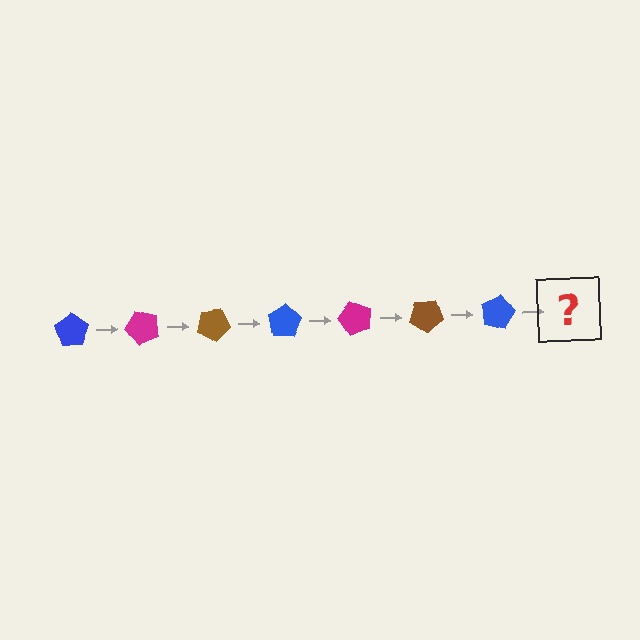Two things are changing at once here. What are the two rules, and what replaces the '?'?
The two rules are that it rotates 50 degrees each step and the color cycles through blue, magenta, and brown. The '?' should be a magenta pentagon, rotated 350 degrees from the start.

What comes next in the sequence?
The next element should be a magenta pentagon, rotated 350 degrees from the start.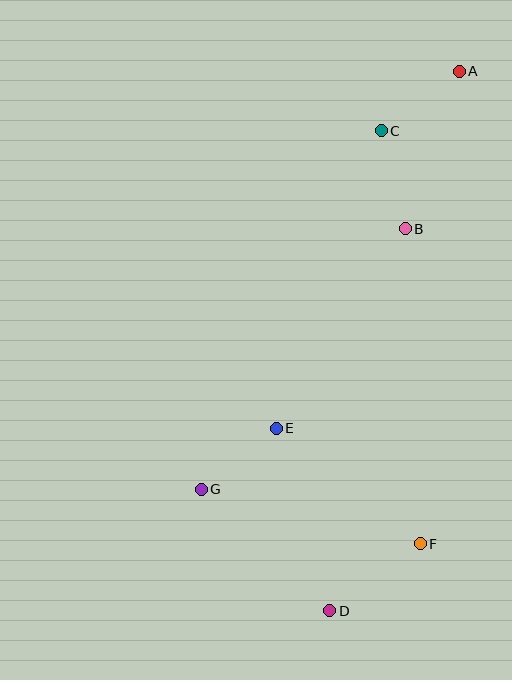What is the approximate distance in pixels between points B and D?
The distance between B and D is approximately 389 pixels.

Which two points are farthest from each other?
Points A and D are farthest from each other.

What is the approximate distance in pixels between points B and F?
The distance between B and F is approximately 315 pixels.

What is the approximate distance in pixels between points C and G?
The distance between C and G is approximately 401 pixels.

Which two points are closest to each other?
Points E and G are closest to each other.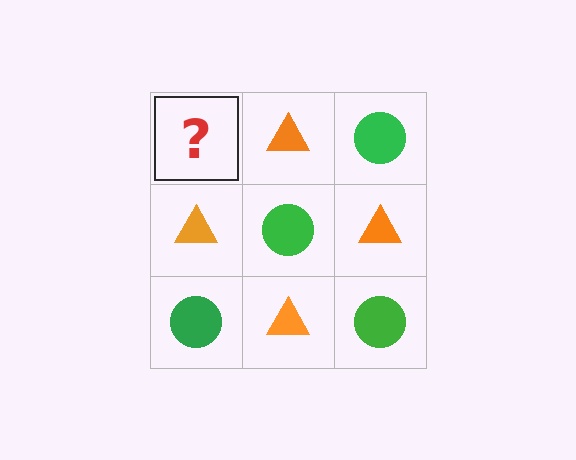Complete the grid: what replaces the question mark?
The question mark should be replaced with a green circle.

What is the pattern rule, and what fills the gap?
The rule is that it alternates green circle and orange triangle in a checkerboard pattern. The gap should be filled with a green circle.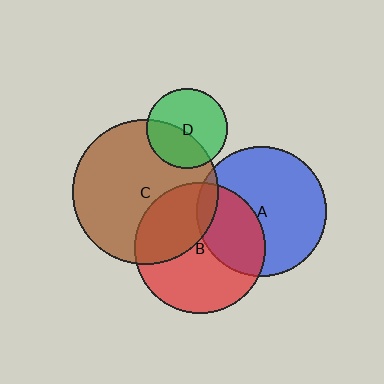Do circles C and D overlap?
Yes.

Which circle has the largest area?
Circle C (brown).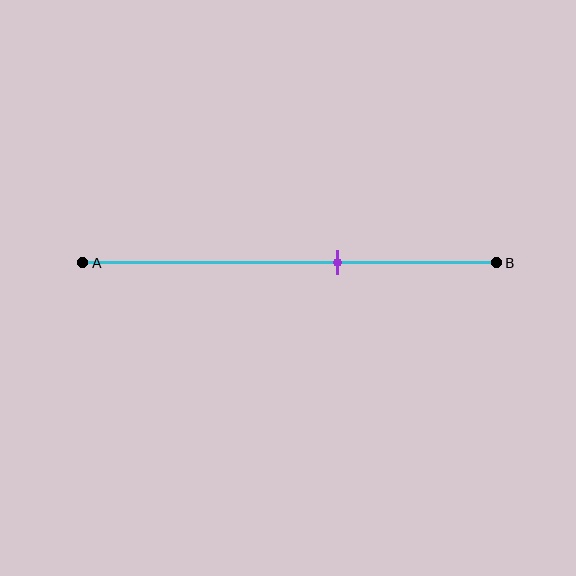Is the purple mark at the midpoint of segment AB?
No, the mark is at about 60% from A, not at the 50% midpoint.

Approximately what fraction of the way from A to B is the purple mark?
The purple mark is approximately 60% of the way from A to B.